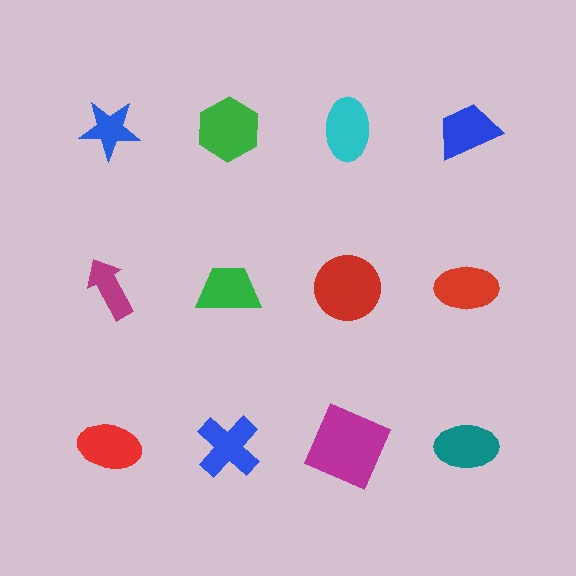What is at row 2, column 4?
A red ellipse.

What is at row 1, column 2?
A green hexagon.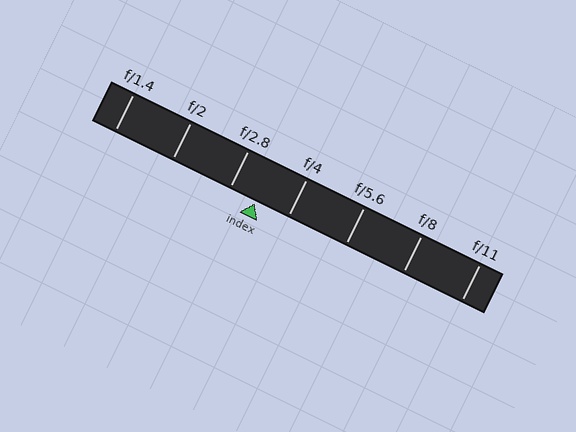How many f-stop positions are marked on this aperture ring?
There are 7 f-stop positions marked.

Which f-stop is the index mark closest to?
The index mark is closest to f/2.8.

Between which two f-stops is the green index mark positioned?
The index mark is between f/2.8 and f/4.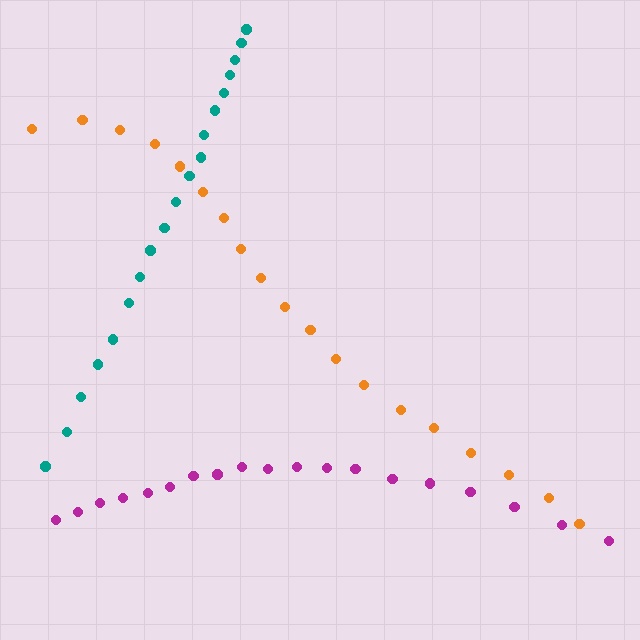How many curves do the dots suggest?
There are 3 distinct paths.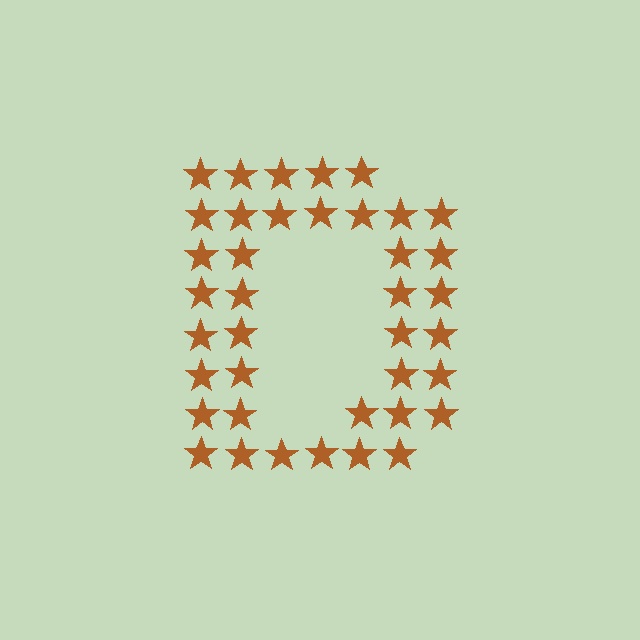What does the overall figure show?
The overall figure shows the letter D.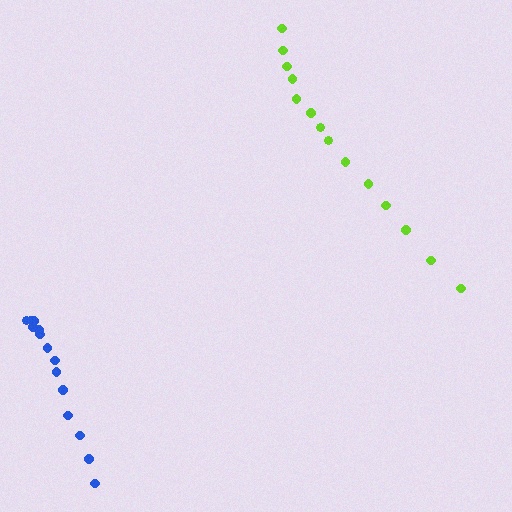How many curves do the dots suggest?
There are 2 distinct paths.